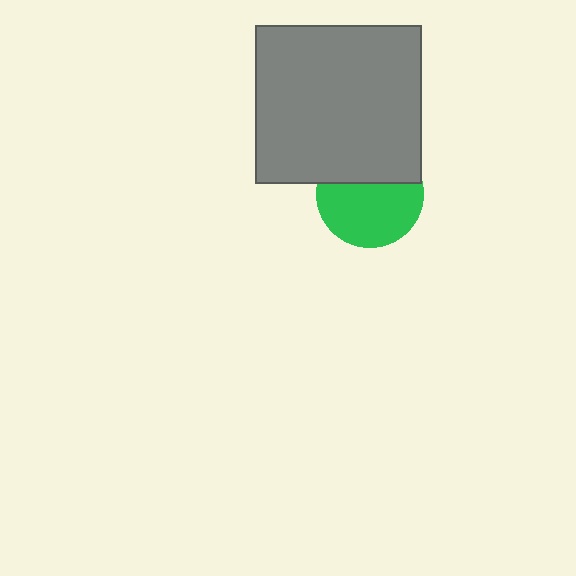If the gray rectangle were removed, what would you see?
You would see the complete green circle.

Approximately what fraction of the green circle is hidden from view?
Roughly 38% of the green circle is hidden behind the gray rectangle.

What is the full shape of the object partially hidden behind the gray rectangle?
The partially hidden object is a green circle.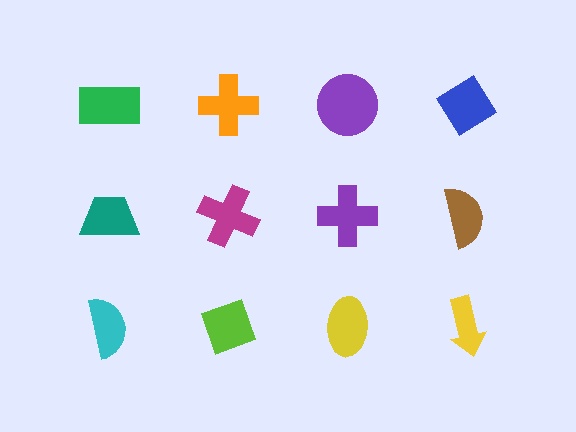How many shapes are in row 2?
4 shapes.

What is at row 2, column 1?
A teal trapezoid.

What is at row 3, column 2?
A lime diamond.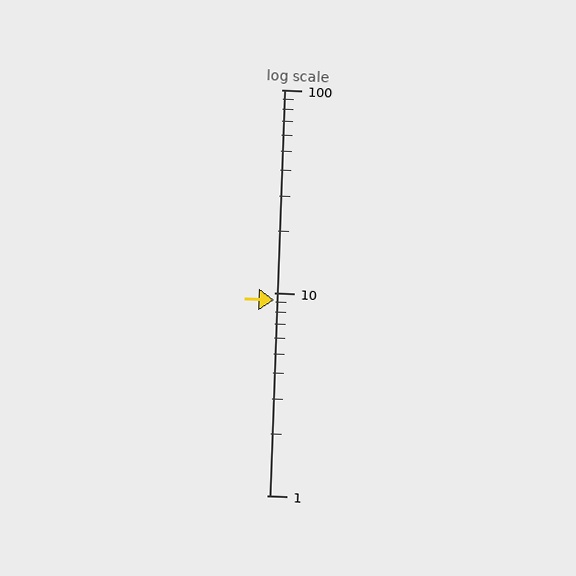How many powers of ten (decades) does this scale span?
The scale spans 2 decades, from 1 to 100.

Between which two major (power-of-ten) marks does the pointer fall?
The pointer is between 1 and 10.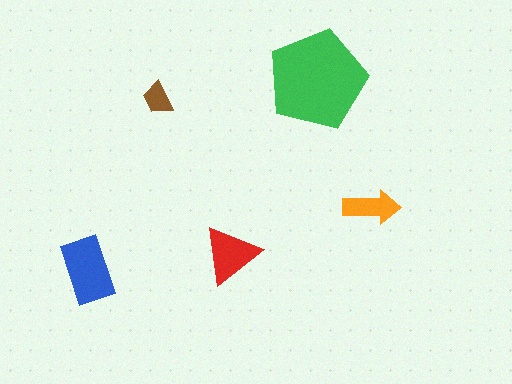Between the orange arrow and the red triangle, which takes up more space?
The red triangle.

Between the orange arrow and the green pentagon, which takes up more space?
The green pentagon.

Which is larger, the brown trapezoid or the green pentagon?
The green pentagon.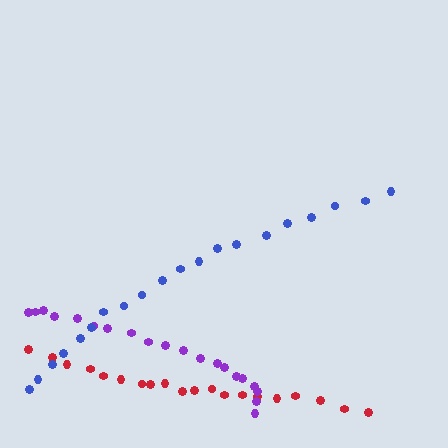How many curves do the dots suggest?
There are 3 distinct paths.